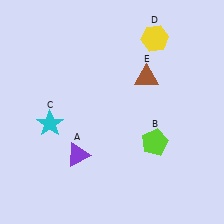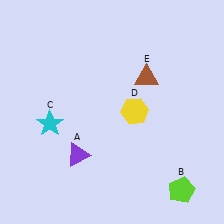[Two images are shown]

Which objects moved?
The objects that moved are: the lime pentagon (B), the yellow hexagon (D).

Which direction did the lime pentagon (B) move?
The lime pentagon (B) moved down.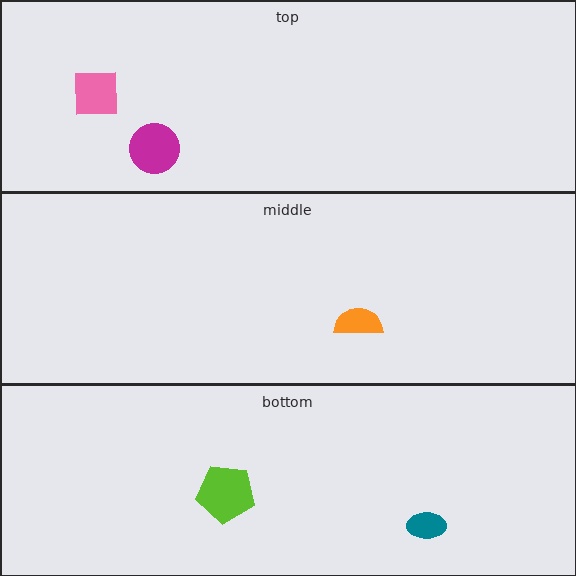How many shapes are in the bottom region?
2.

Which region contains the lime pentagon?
The bottom region.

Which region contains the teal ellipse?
The bottom region.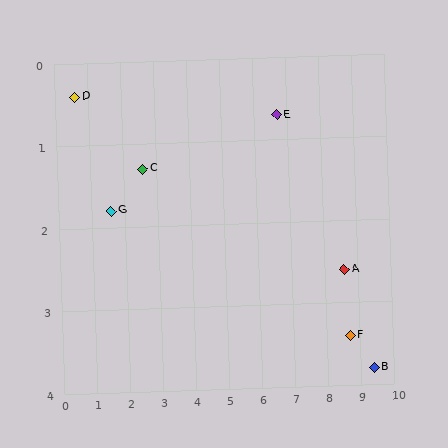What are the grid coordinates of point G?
Point G is at approximately (1.6, 1.8).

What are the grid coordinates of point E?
Point E is at approximately (6.7, 0.7).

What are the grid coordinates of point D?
Point D is at approximately (0.6, 0.4).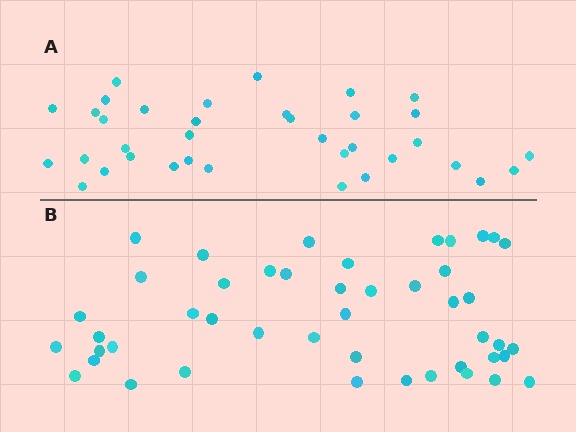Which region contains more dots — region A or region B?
Region B (the bottom region) has more dots.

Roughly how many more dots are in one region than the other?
Region B has roughly 10 or so more dots than region A.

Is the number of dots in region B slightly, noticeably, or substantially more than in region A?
Region B has noticeably more, but not dramatically so. The ratio is roughly 1.3 to 1.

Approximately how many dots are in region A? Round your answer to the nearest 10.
About 40 dots. (The exact count is 36, which rounds to 40.)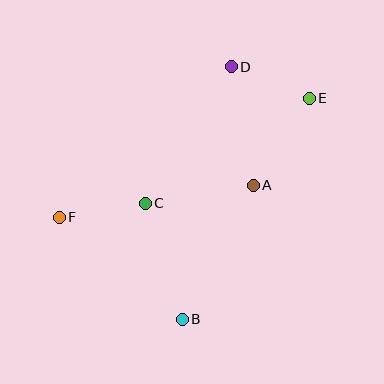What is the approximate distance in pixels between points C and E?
The distance between C and E is approximately 195 pixels.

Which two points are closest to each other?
Points D and E are closest to each other.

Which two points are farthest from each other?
Points E and F are farthest from each other.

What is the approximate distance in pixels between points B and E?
The distance between B and E is approximately 254 pixels.